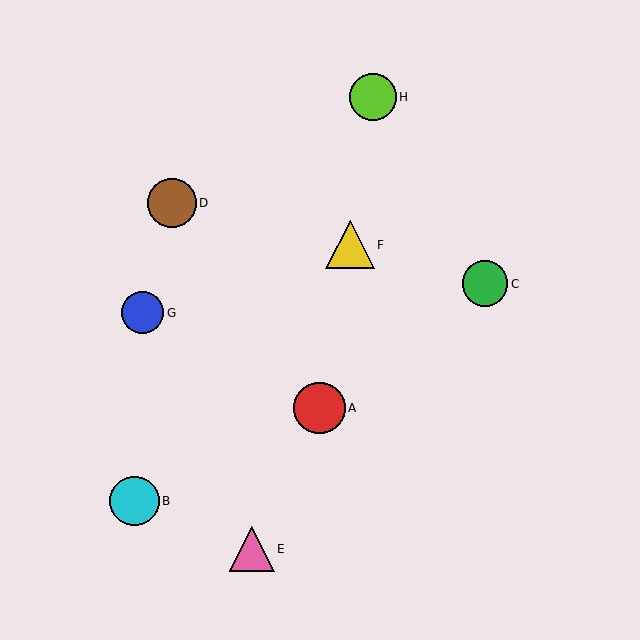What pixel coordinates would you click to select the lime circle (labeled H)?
Click at (373, 97) to select the lime circle H.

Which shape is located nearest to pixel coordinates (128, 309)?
The blue circle (labeled G) at (143, 313) is nearest to that location.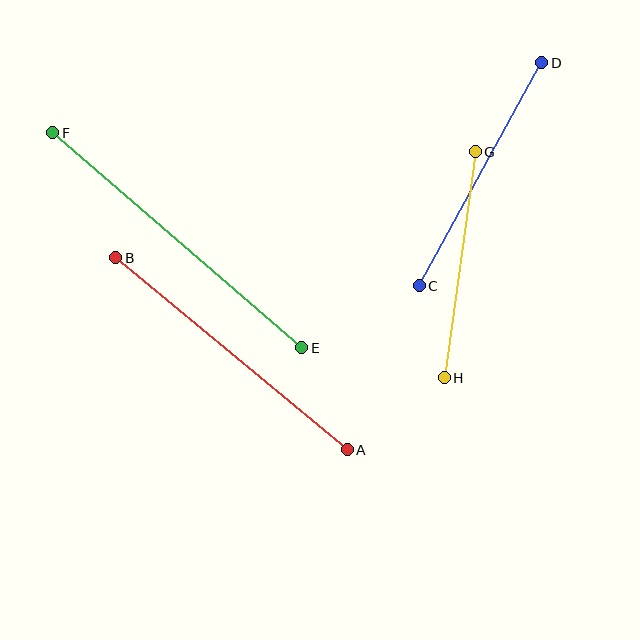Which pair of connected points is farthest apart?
Points E and F are farthest apart.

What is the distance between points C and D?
The distance is approximately 254 pixels.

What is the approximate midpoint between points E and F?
The midpoint is at approximately (177, 240) pixels.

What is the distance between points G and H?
The distance is approximately 228 pixels.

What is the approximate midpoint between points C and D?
The midpoint is at approximately (480, 174) pixels.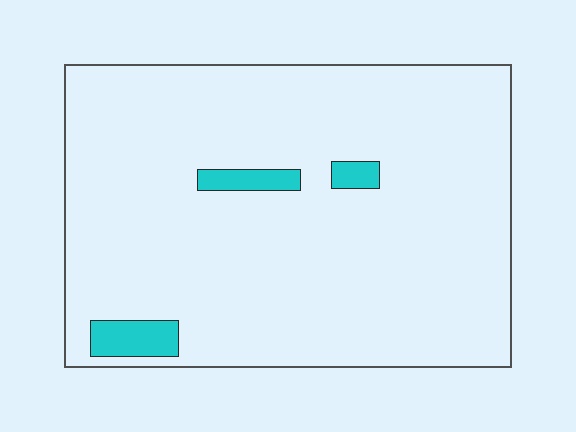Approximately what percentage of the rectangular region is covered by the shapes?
Approximately 5%.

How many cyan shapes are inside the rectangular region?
3.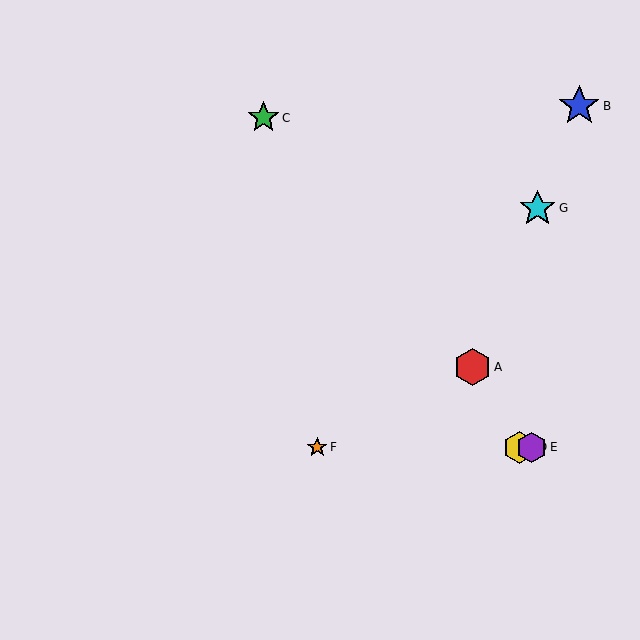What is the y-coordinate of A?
Object A is at y≈367.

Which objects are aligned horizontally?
Objects D, E, F are aligned horizontally.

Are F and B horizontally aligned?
No, F is at y≈447 and B is at y≈106.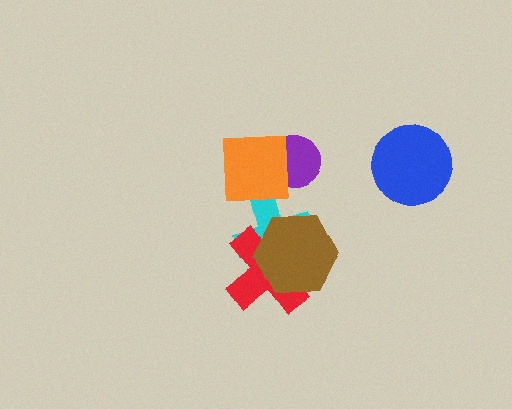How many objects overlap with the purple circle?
1 object overlaps with the purple circle.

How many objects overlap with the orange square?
1 object overlaps with the orange square.